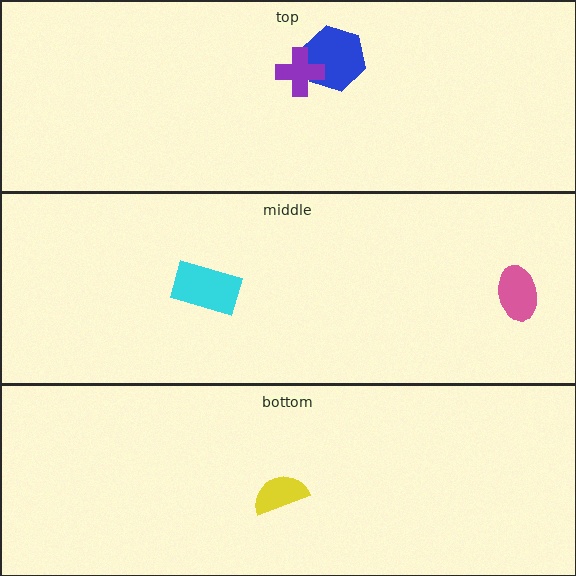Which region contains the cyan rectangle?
The middle region.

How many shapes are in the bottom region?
1.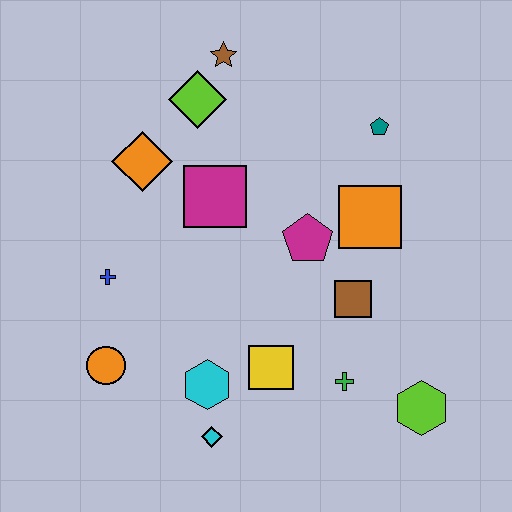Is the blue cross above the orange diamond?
No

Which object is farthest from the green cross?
The brown star is farthest from the green cross.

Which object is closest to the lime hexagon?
The green cross is closest to the lime hexagon.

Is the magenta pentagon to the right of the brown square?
No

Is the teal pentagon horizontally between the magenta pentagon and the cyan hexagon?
No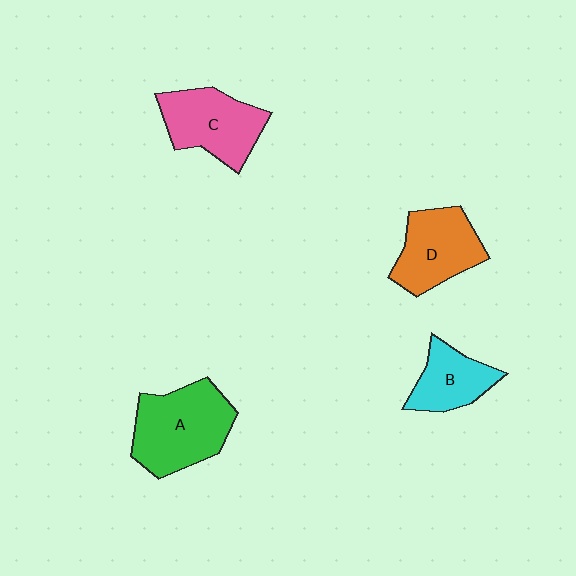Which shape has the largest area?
Shape A (green).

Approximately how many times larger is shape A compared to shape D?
Approximately 1.3 times.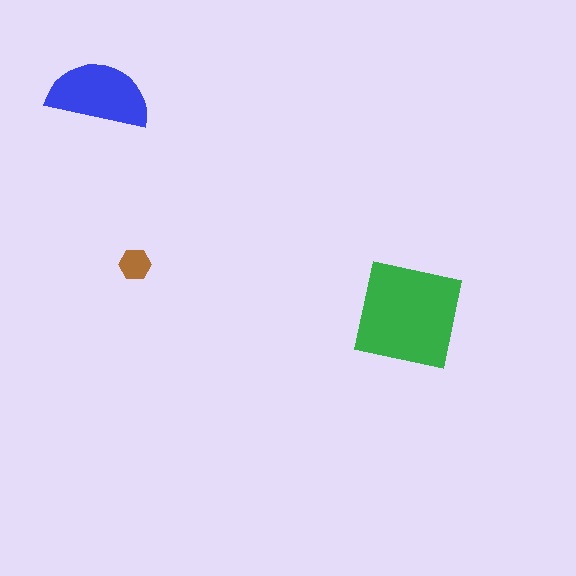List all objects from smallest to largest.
The brown hexagon, the blue semicircle, the green square.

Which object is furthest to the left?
The blue semicircle is leftmost.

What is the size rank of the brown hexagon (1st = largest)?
3rd.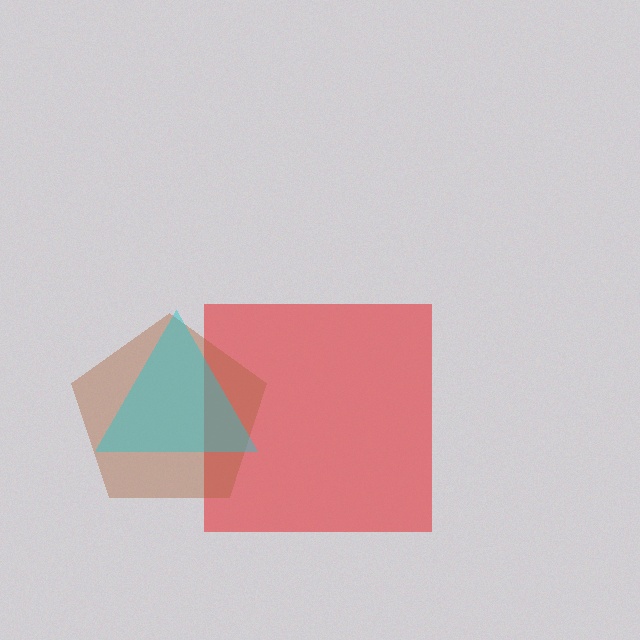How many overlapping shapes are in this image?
There are 3 overlapping shapes in the image.